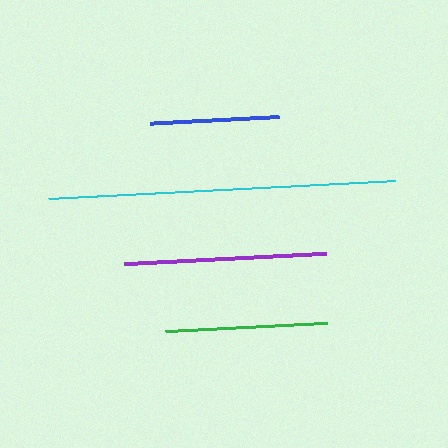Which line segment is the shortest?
The blue line is the shortest at approximately 129 pixels.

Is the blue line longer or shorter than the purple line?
The purple line is longer than the blue line.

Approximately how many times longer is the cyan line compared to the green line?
The cyan line is approximately 2.1 times the length of the green line.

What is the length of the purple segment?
The purple segment is approximately 202 pixels long.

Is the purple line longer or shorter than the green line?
The purple line is longer than the green line.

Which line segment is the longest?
The cyan line is the longest at approximately 347 pixels.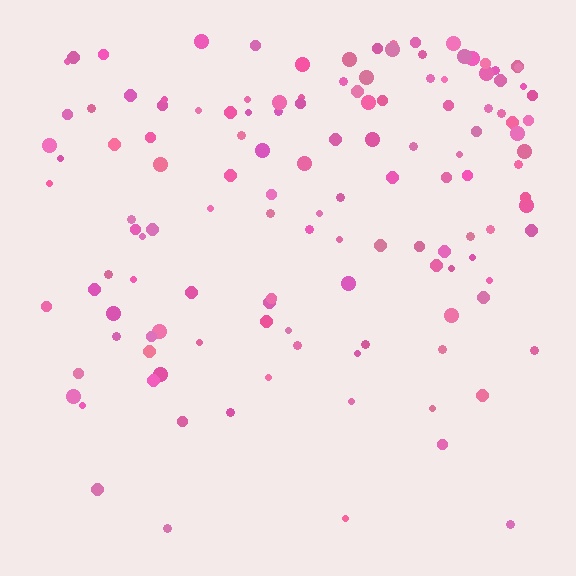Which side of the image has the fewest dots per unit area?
The bottom.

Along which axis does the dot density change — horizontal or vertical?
Vertical.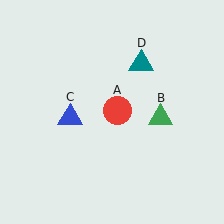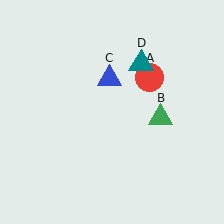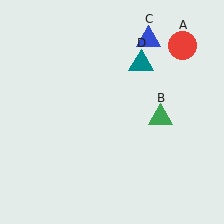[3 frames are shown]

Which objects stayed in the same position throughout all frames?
Green triangle (object B) and teal triangle (object D) remained stationary.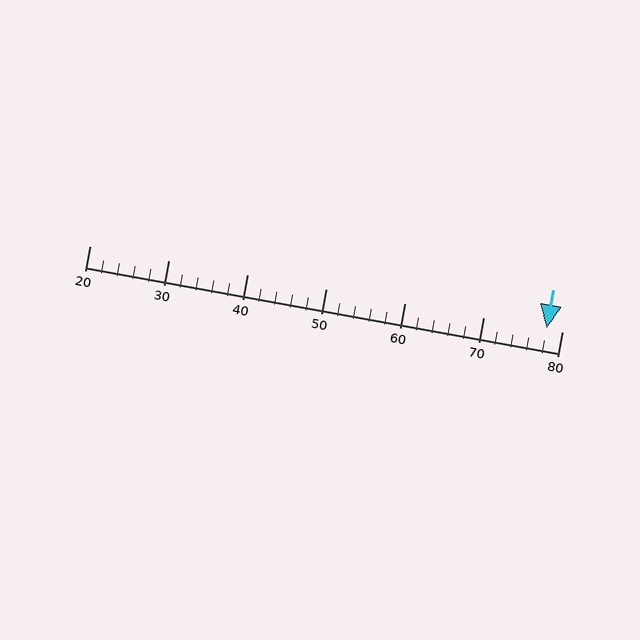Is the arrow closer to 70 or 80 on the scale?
The arrow is closer to 80.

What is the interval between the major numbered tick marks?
The major tick marks are spaced 10 units apart.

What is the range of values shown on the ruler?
The ruler shows values from 20 to 80.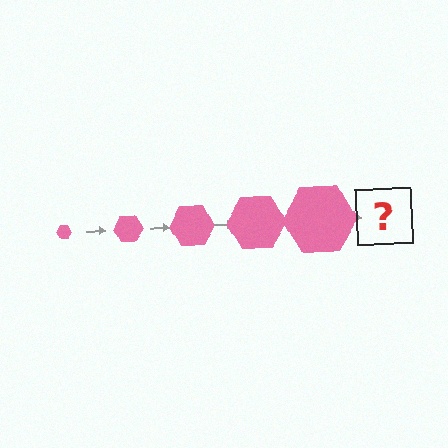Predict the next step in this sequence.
The next step is a pink hexagon, larger than the previous one.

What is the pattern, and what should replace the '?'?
The pattern is that the hexagon gets progressively larger each step. The '?' should be a pink hexagon, larger than the previous one.